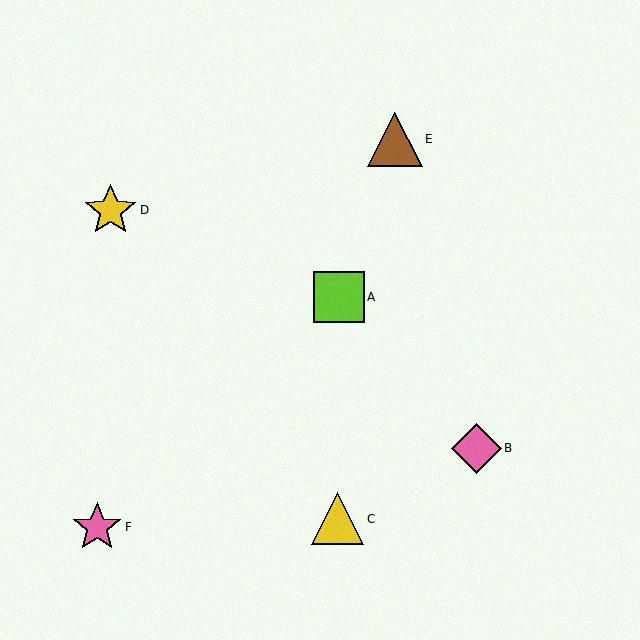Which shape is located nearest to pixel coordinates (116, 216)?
The yellow star (labeled D) at (111, 210) is nearest to that location.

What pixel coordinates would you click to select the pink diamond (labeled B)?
Click at (476, 448) to select the pink diamond B.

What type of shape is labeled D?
Shape D is a yellow star.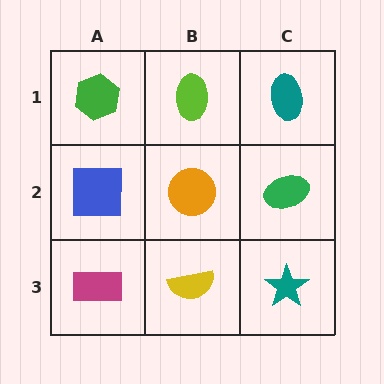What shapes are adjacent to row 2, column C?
A teal ellipse (row 1, column C), a teal star (row 3, column C), an orange circle (row 2, column B).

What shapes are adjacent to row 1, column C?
A green ellipse (row 2, column C), a lime ellipse (row 1, column B).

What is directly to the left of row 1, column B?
A green hexagon.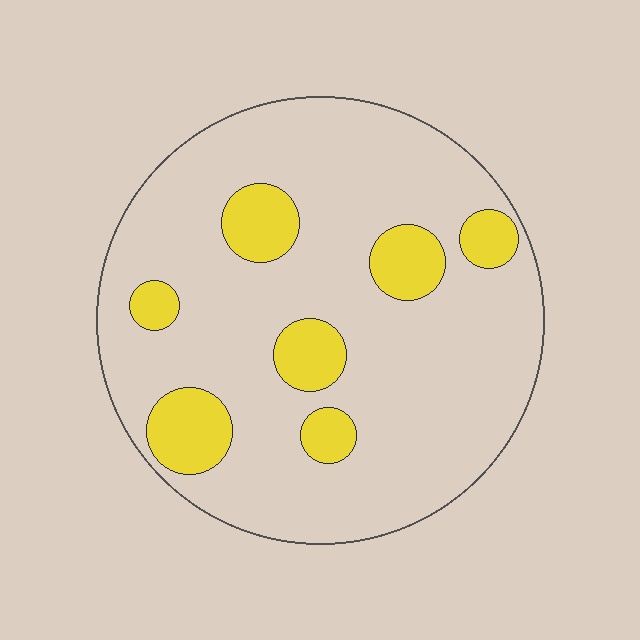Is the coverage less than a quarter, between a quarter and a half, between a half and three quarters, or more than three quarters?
Less than a quarter.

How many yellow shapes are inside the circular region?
7.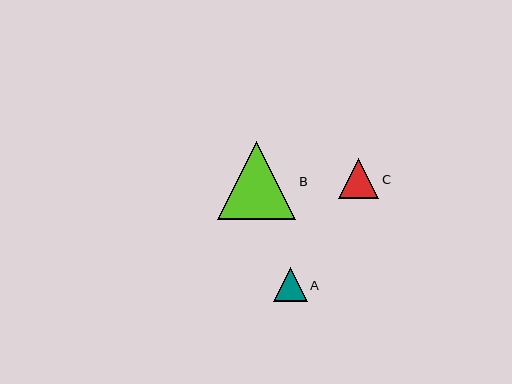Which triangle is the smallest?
Triangle A is the smallest with a size of approximately 34 pixels.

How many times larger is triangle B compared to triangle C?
Triangle B is approximately 2.0 times the size of triangle C.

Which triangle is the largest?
Triangle B is the largest with a size of approximately 78 pixels.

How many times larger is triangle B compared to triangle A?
Triangle B is approximately 2.3 times the size of triangle A.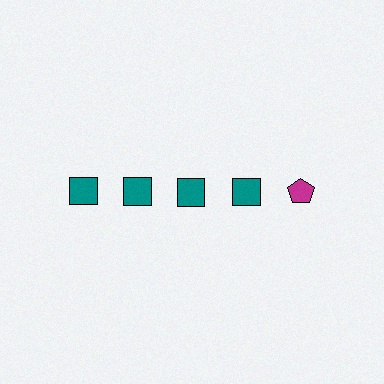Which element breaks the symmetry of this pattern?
The magenta pentagon in the top row, rightmost column breaks the symmetry. All other shapes are teal squares.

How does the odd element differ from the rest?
It differs in both color (magenta instead of teal) and shape (pentagon instead of square).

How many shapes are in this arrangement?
There are 5 shapes arranged in a grid pattern.